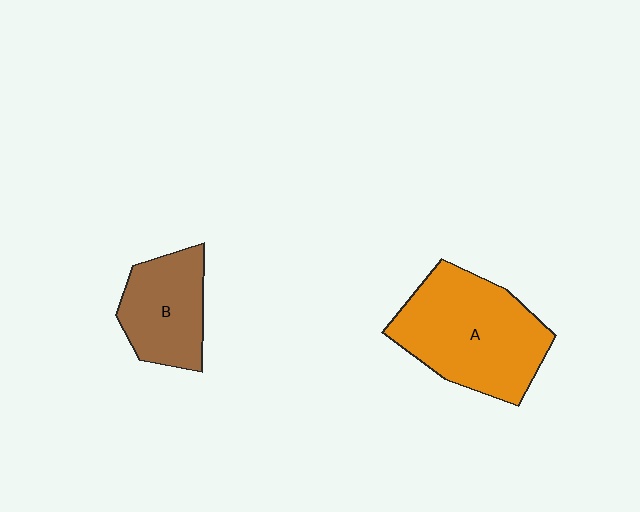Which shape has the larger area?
Shape A (orange).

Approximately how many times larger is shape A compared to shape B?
Approximately 1.7 times.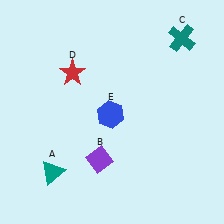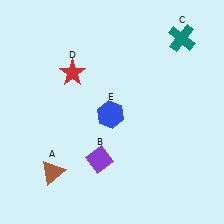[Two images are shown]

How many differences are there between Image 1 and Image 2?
There is 1 difference between the two images.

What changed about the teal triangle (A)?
In Image 1, A is teal. In Image 2, it changed to brown.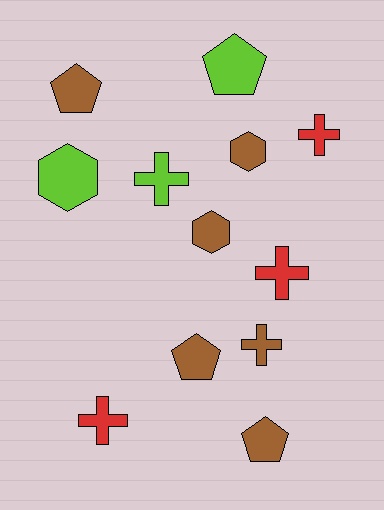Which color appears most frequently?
Brown, with 6 objects.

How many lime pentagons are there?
There is 1 lime pentagon.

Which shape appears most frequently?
Cross, with 5 objects.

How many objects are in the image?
There are 12 objects.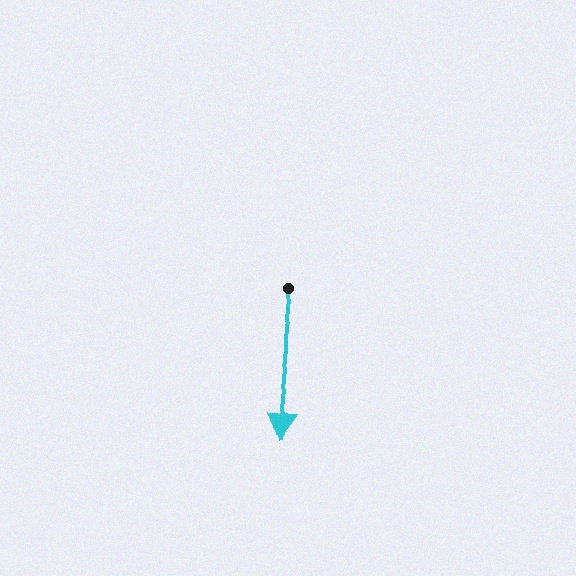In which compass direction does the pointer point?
South.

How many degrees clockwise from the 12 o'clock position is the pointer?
Approximately 185 degrees.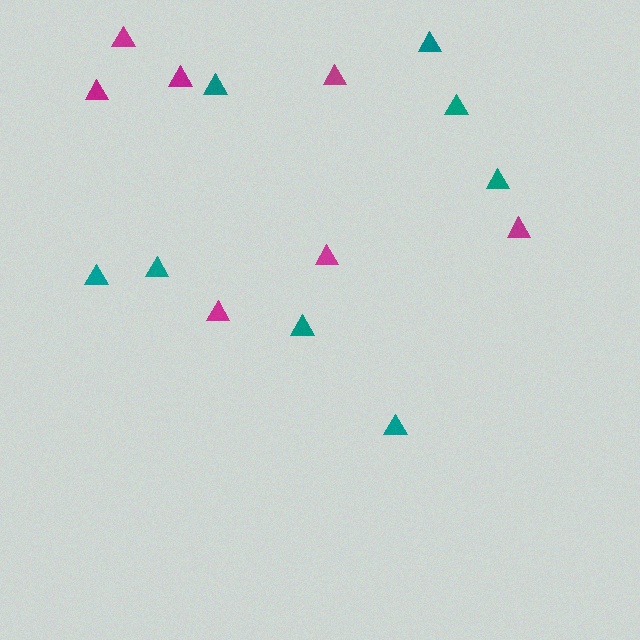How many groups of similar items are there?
There are 2 groups: one group of magenta triangles (7) and one group of teal triangles (8).